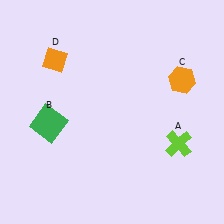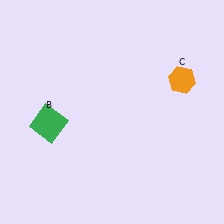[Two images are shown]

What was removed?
The orange diamond (D), the lime cross (A) were removed in Image 2.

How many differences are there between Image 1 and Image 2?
There are 2 differences between the two images.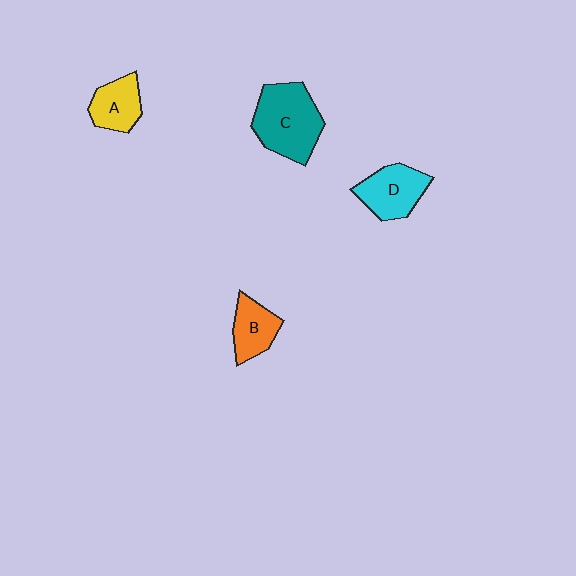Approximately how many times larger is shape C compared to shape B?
Approximately 1.8 times.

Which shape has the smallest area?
Shape B (orange).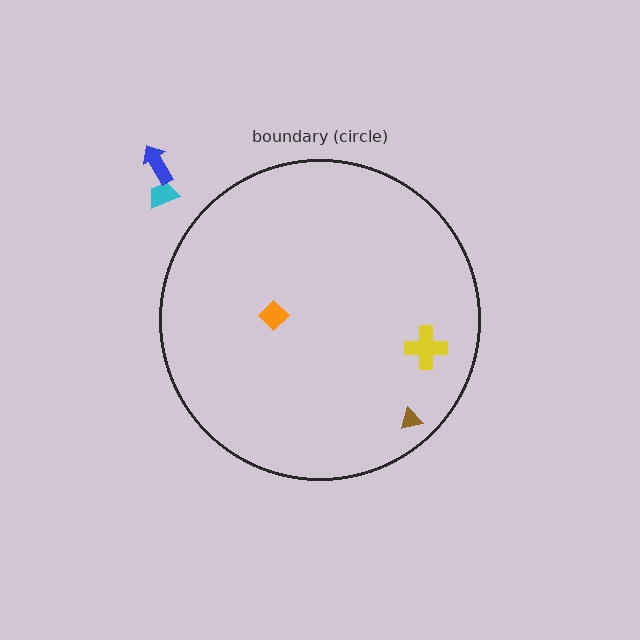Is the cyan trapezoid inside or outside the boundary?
Outside.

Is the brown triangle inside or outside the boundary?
Inside.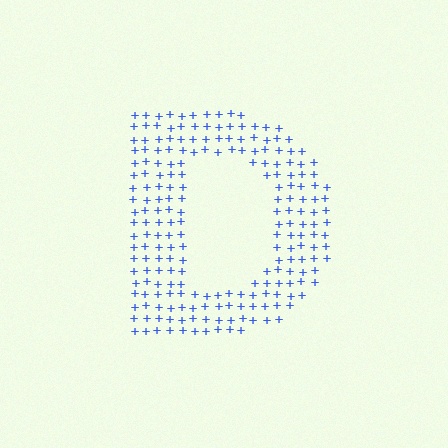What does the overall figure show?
The overall figure shows the letter D.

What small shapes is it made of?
It is made of small plus signs.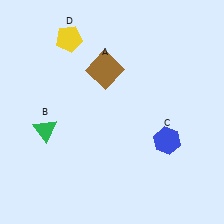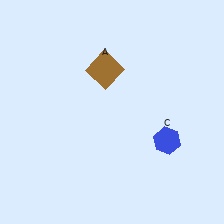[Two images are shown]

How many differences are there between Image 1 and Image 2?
There are 2 differences between the two images.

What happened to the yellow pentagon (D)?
The yellow pentagon (D) was removed in Image 2. It was in the top-left area of Image 1.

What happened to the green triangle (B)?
The green triangle (B) was removed in Image 2. It was in the bottom-left area of Image 1.